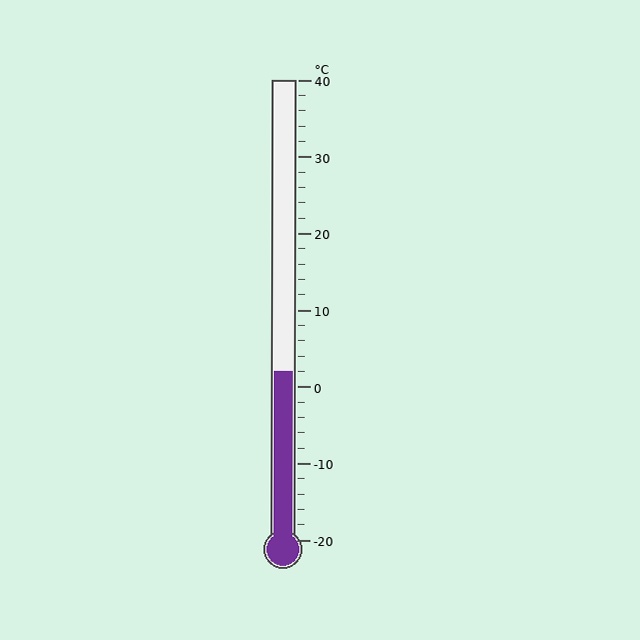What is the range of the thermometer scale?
The thermometer scale ranges from -20°C to 40°C.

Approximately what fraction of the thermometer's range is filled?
The thermometer is filled to approximately 35% of its range.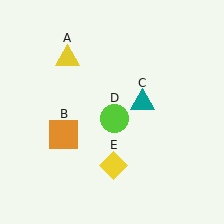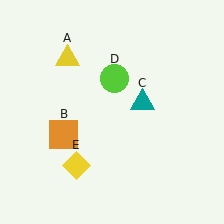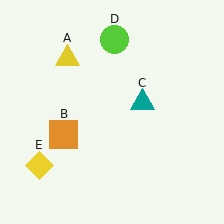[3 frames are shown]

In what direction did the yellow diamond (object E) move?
The yellow diamond (object E) moved left.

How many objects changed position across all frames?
2 objects changed position: lime circle (object D), yellow diamond (object E).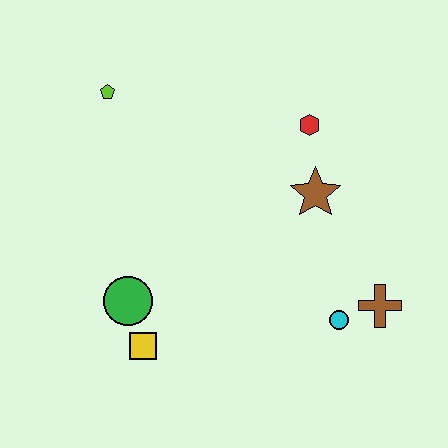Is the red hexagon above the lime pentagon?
No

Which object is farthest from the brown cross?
The lime pentagon is farthest from the brown cross.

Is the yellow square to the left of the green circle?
No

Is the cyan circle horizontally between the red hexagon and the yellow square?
No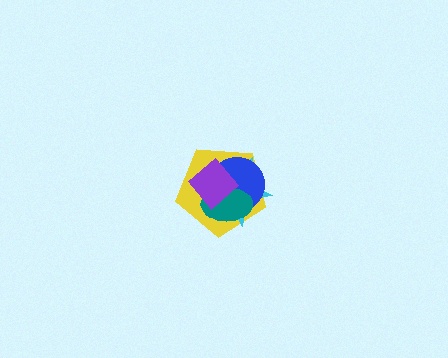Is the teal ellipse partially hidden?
Yes, it is partially covered by another shape.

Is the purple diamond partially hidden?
No, no other shape covers it.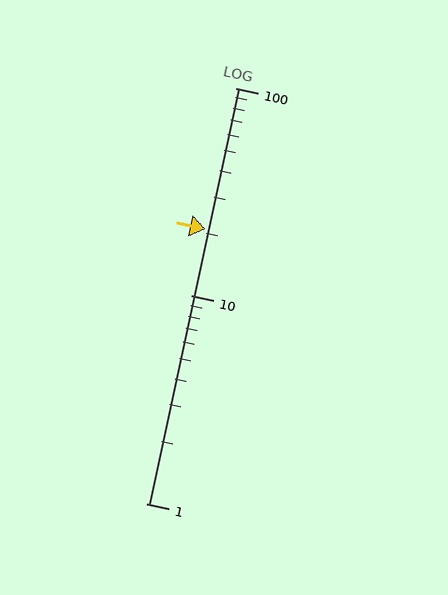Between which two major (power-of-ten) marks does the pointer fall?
The pointer is between 10 and 100.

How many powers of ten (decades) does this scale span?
The scale spans 2 decades, from 1 to 100.